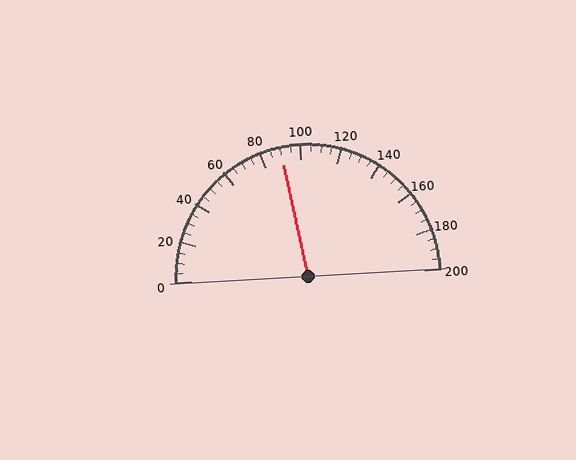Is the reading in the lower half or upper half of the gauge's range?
The reading is in the lower half of the range (0 to 200).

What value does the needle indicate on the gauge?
The needle indicates approximately 90.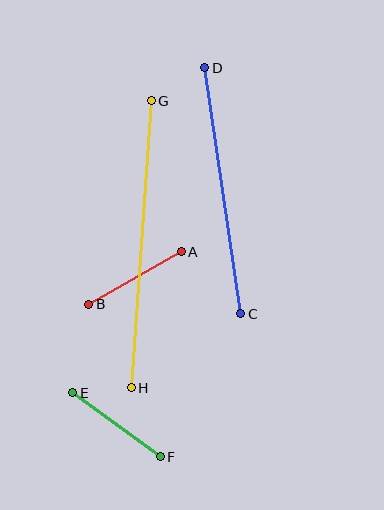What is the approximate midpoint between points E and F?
The midpoint is at approximately (117, 425) pixels.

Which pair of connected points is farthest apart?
Points G and H are farthest apart.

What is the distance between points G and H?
The distance is approximately 287 pixels.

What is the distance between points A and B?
The distance is approximately 107 pixels.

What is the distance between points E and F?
The distance is approximately 109 pixels.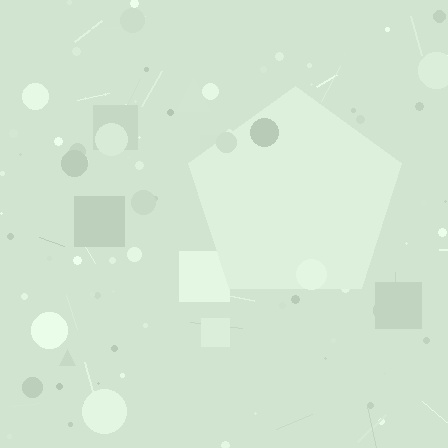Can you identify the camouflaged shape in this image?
The camouflaged shape is a pentagon.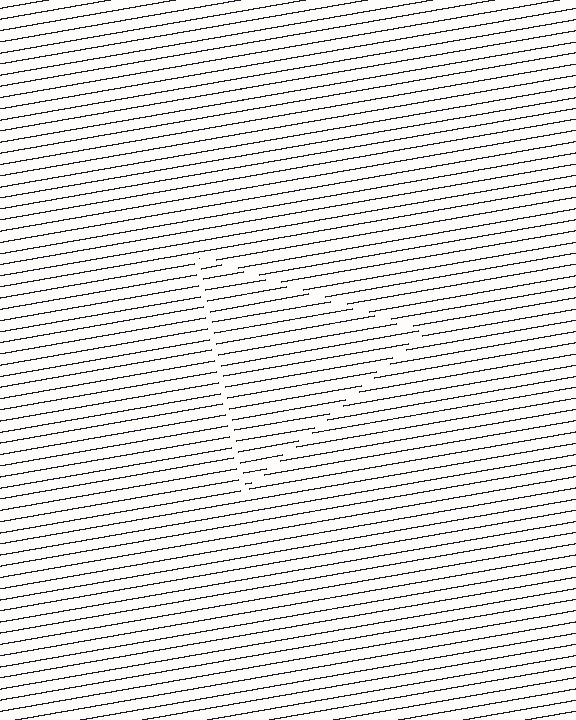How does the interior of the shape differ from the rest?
The interior of the shape contains the same grating, shifted by half a period — the contour is defined by the phase discontinuity where line-ends from the inner and outer gratings abut.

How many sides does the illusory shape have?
3 sides — the line-ends trace a triangle.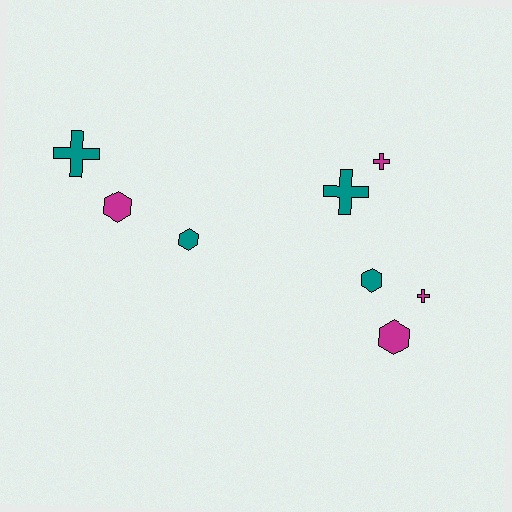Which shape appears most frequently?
Cross, with 4 objects.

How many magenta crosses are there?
There are 2 magenta crosses.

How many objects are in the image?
There are 8 objects.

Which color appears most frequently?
Magenta, with 4 objects.